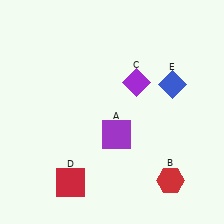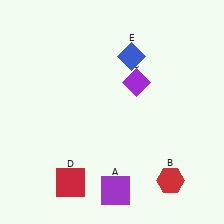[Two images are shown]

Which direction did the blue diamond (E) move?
The blue diamond (E) moved left.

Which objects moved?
The objects that moved are: the purple square (A), the blue diamond (E).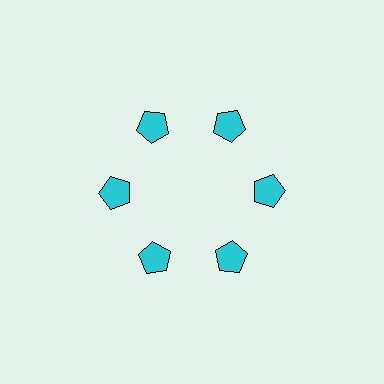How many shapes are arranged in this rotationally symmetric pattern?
There are 6 shapes, arranged in 6 groups of 1.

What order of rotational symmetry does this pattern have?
This pattern has 6-fold rotational symmetry.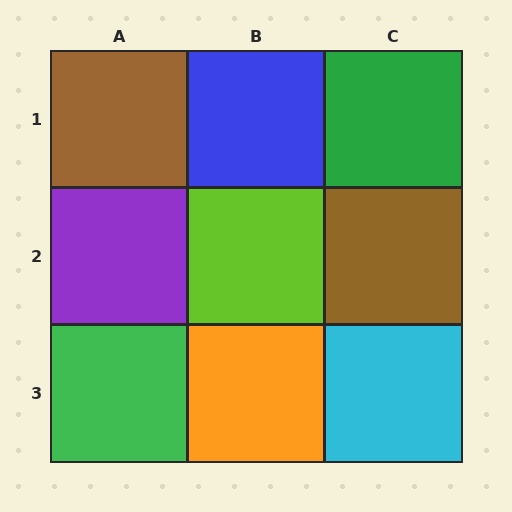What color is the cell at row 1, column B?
Blue.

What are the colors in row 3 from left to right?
Green, orange, cyan.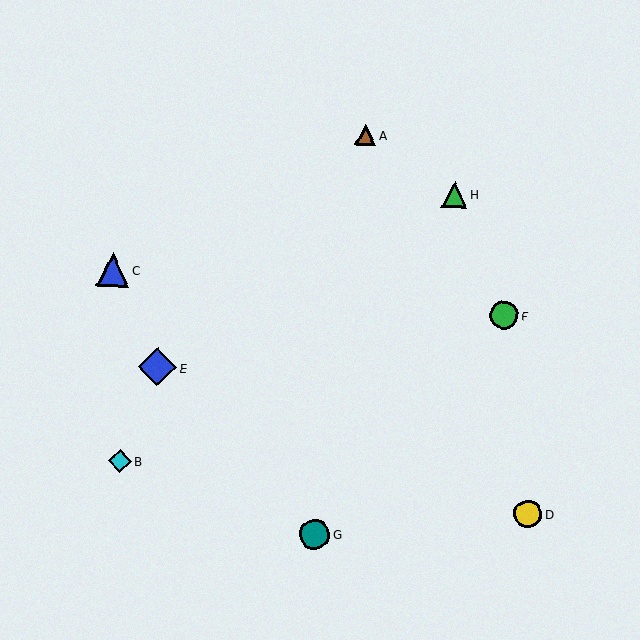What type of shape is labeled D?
Shape D is a yellow circle.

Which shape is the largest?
The blue diamond (labeled E) is the largest.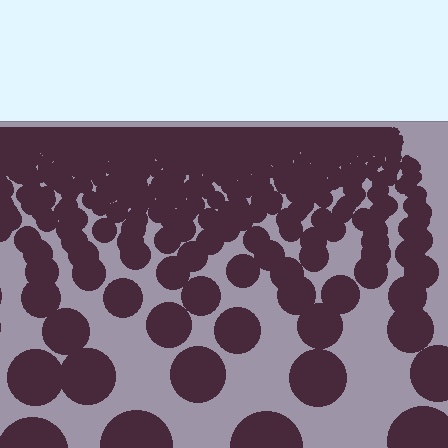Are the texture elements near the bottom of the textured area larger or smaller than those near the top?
Larger. Near the bottom, elements are closer to the viewer and appear at a bigger on-screen size.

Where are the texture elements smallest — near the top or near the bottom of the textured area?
Near the top.